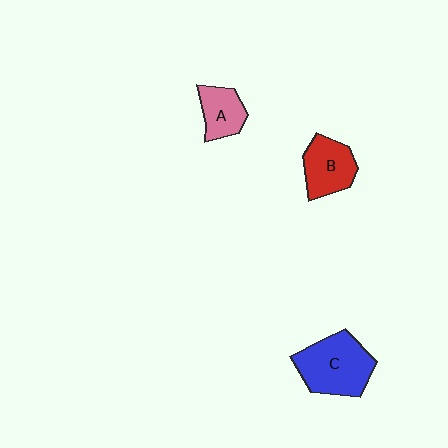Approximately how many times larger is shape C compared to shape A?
Approximately 1.9 times.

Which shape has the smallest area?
Shape A (pink).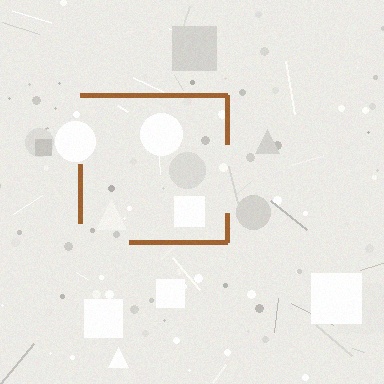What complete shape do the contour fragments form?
The contour fragments form a square.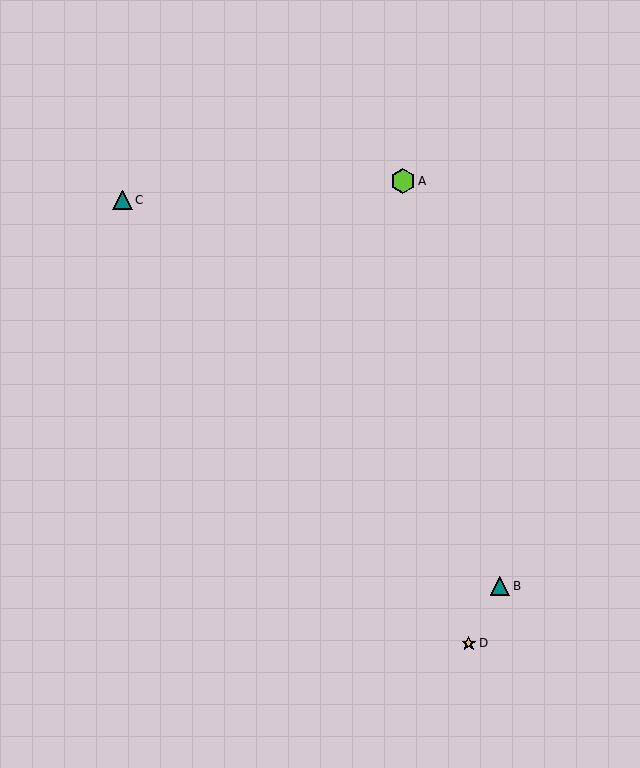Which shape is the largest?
The lime hexagon (labeled A) is the largest.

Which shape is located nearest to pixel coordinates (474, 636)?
The yellow star (labeled D) at (469, 643) is nearest to that location.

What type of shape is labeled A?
Shape A is a lime hexagon.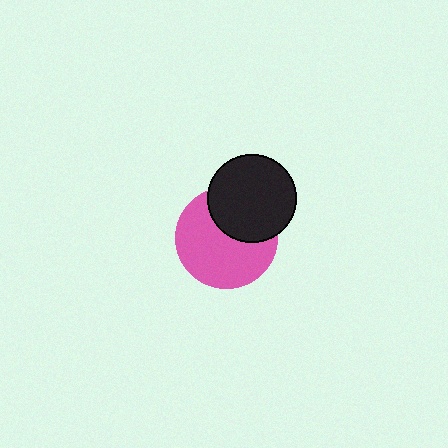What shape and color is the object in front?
The object in front is a black circle.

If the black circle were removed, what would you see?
You would see the complete pink circle.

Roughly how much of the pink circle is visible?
About half of it is visible (roughly 65%).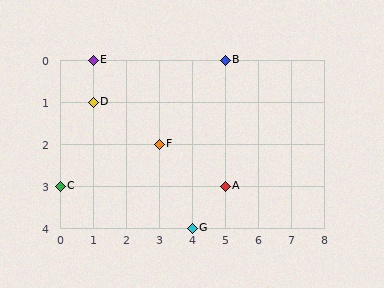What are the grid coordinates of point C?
Point C is at grid coordinates (0, 3).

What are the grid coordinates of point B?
Point B is at grid coordinates (5, 0).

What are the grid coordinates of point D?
Point D is at grid coordinates (1, 1).